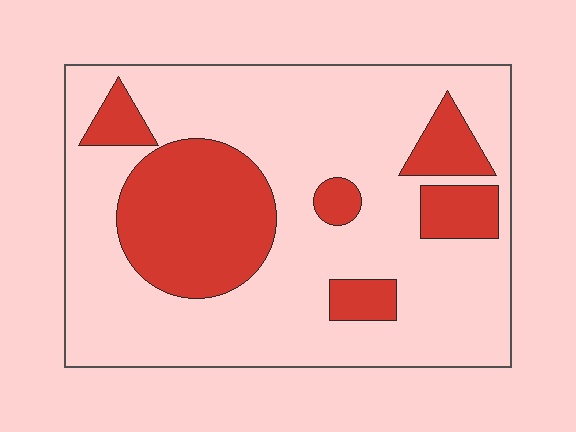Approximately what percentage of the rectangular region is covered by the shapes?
Approximately 25%.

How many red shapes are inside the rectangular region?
6.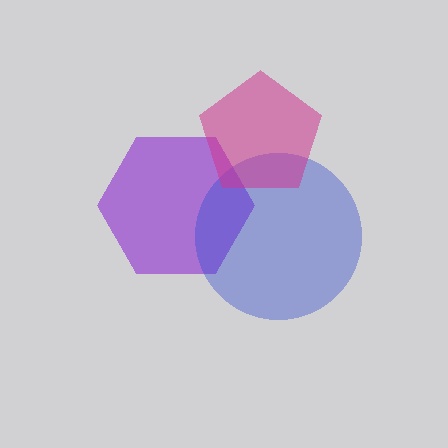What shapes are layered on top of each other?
The layered shapes are: a purple hexagon, a blue circle, a magenta pentagon.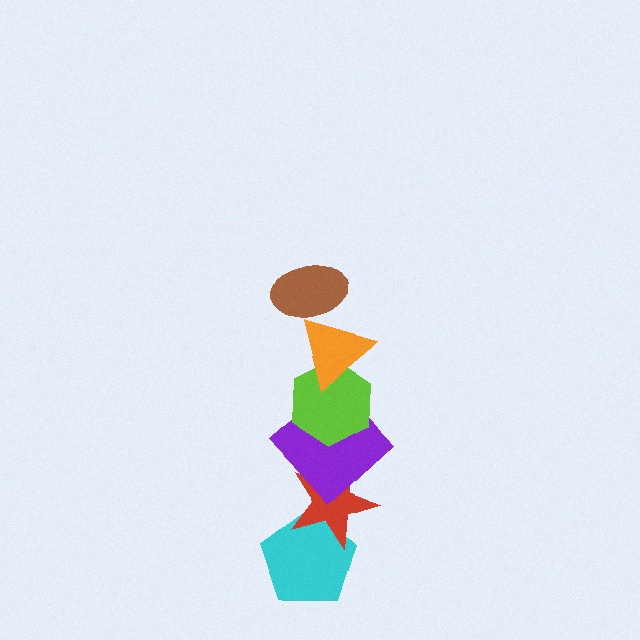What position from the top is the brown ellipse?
The brown ellipse is 1st from the top.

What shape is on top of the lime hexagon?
The orange triangle is on top of the lime hexagon.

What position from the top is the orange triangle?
The orange triangle is 2nd from the top.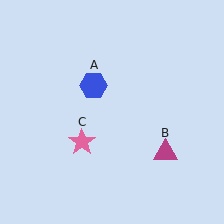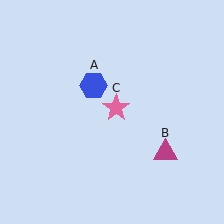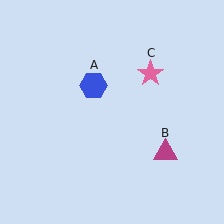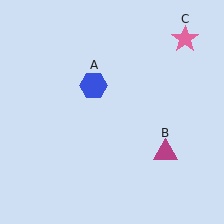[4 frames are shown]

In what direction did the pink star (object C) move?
The pink star (object C) moved up and to the right.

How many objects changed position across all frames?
1 object changed position: pink star (object C).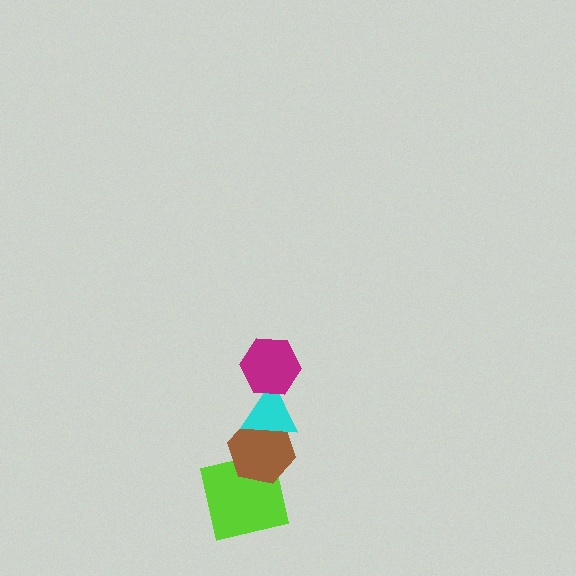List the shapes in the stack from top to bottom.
From top to bottom: the magenta hexagon, the cyan triangle, the brown hexagon, the lime square.